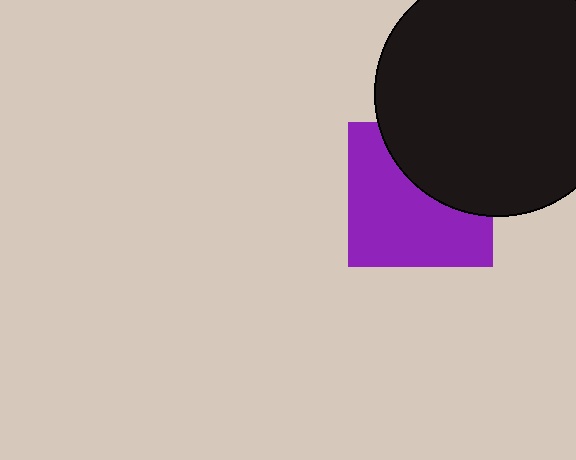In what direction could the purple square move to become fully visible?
The purple square could move down. That would shift it out from behind the black circle entirely.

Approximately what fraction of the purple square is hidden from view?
Roughly 38% of the purple square is hidden behind the black circle.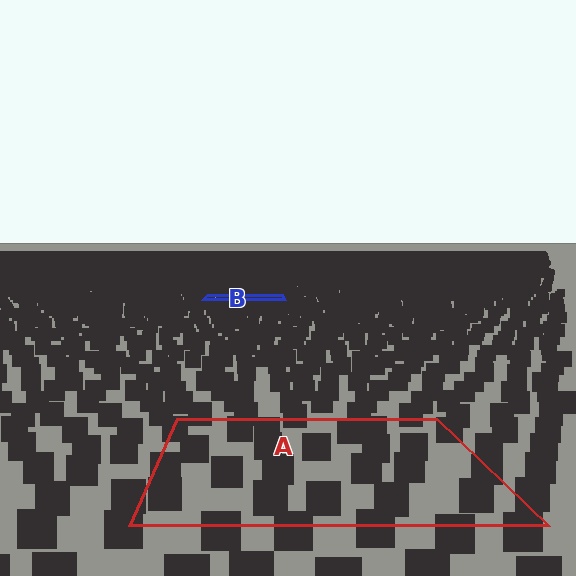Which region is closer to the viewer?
Region A is closer. The texture elements there are larger and more spread out.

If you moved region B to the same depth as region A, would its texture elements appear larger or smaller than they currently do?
They would appear larger. At a closer depth, the same texture elements are projected at a bigger on-screen size.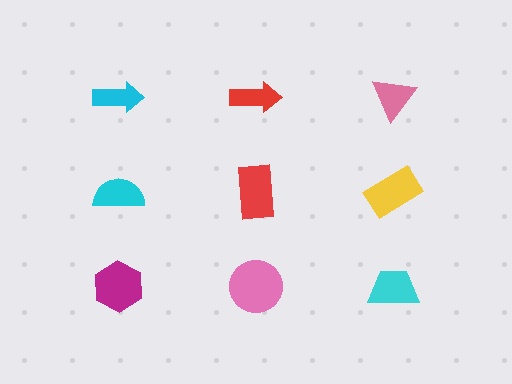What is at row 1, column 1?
A cyan arrow.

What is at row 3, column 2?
A pink circle.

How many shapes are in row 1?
3 shapes.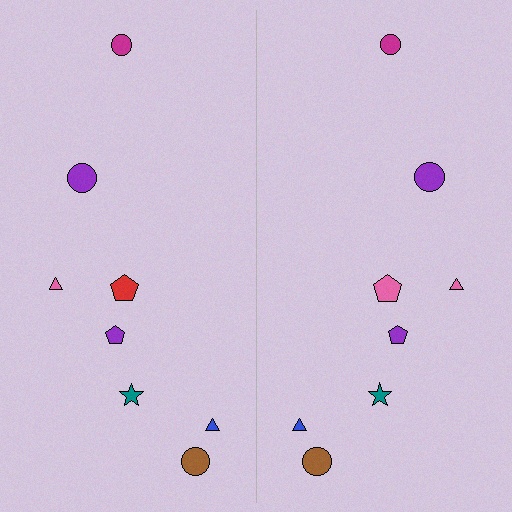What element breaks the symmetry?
The pink pentagon on the right side breaks the symmetry — its mirror counterpart is red.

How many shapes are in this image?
There are 16 shapes in this image.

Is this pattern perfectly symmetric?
No, the pattern is not perfectly symmetric. The pink pentagon on the right side breaks the symmetry — its mirror counterpart is red.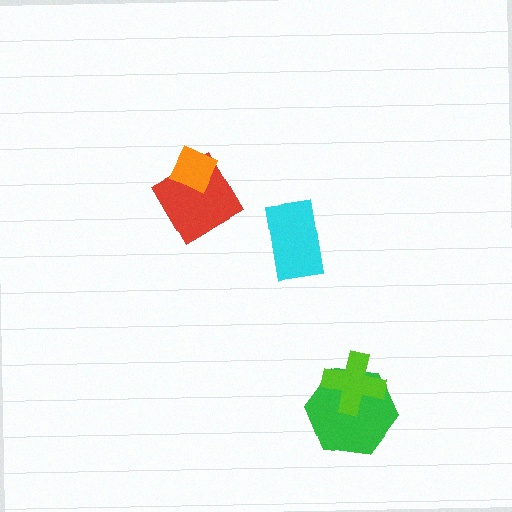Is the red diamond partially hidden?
Yes, it is partially covered by another shape.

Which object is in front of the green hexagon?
The lime cross is in front of the green hexagon.